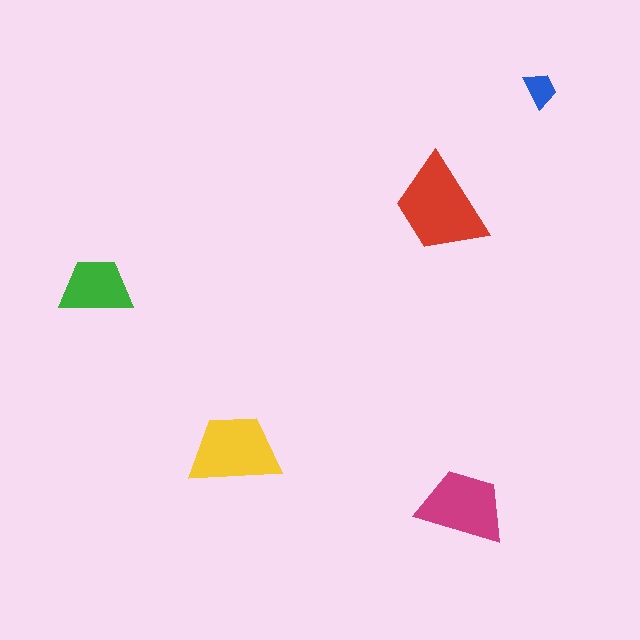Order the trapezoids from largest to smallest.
the red one, the yellow one, the magenta one, the green one, the blue one.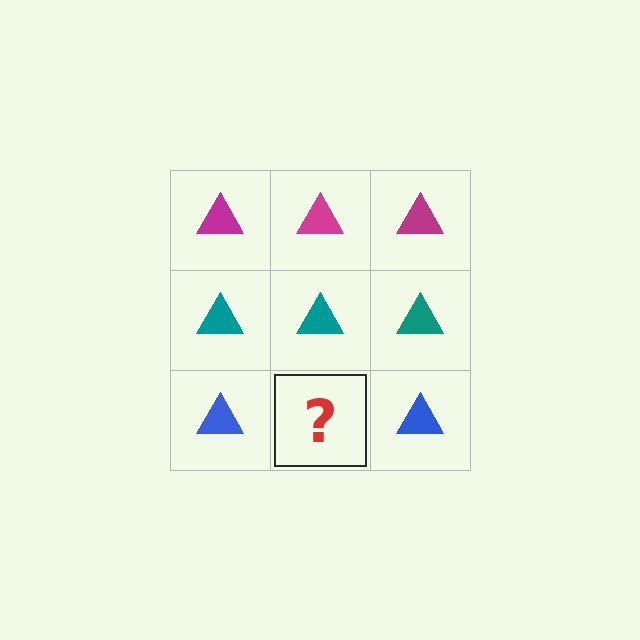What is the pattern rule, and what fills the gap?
The rule is that each row has a consistent color. The gap should be filled with a blue triangle.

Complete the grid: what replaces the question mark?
The question mark should be replaced with a blue triangle.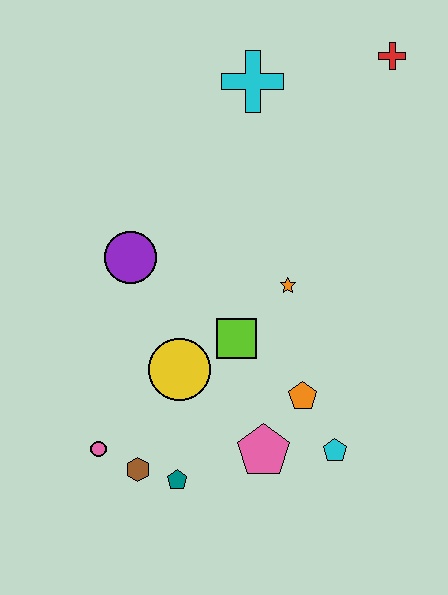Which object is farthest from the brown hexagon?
The red cross is farthest from the brown hexagon.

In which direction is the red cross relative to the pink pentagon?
The red cross is above the pink pentagon.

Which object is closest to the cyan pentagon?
The orange pentagon is closest to the cyan pentagon.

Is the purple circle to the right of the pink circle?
Yes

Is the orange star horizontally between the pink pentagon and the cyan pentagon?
Yes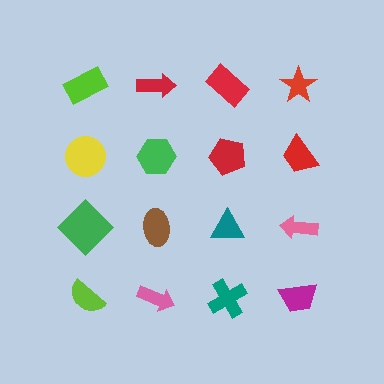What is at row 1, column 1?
A lime rectangle.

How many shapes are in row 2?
4 shapes.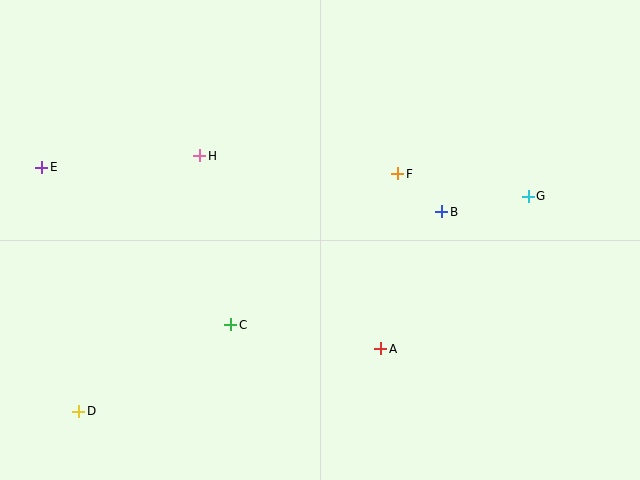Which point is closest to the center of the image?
Point F at (398, 174) is closest to the center.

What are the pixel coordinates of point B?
Point B is at (442, 212).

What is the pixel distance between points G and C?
The distance between G and C is 324 pixels.